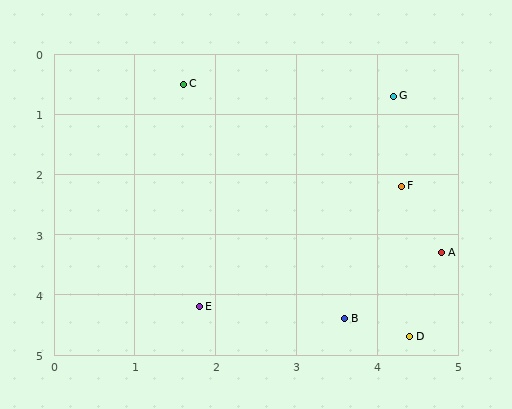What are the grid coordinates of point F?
Point F is at approximately (4.3, 2.2).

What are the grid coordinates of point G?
Point G is at approximately (4.2, 0.7).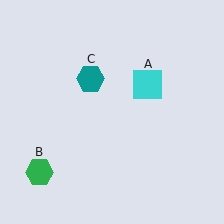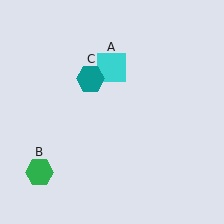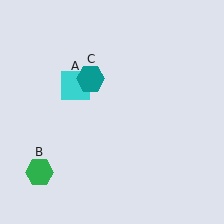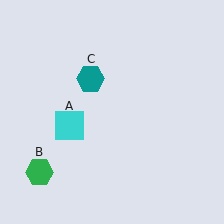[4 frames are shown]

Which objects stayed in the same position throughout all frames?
Green hexagon (object B) and teal hexagon (object C) remained stationary.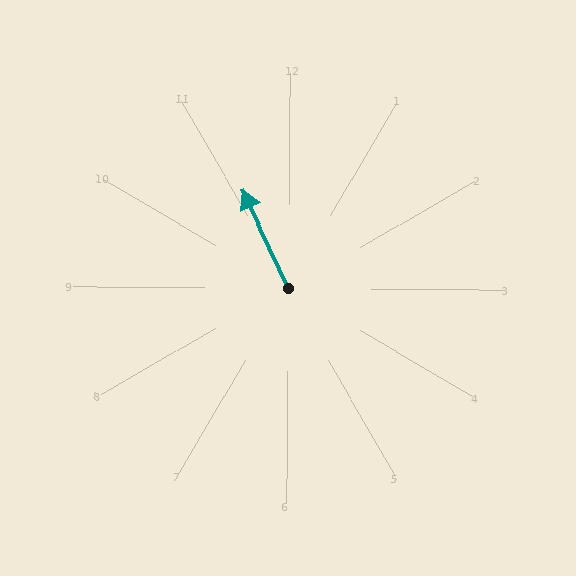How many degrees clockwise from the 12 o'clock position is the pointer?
Approximately 335 degrees.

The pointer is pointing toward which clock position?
Roughly 11 o'clock.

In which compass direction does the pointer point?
Northwest.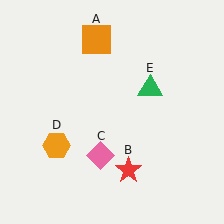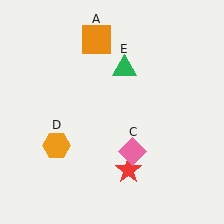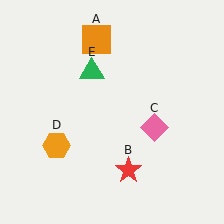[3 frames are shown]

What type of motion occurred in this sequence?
The pink diamond (object C), green triangle (object E) rotated counterclockwise around the center of the scene.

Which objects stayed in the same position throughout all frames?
Orange square (object A) and red star (object B) and orange hexagon (object D) remained stationary.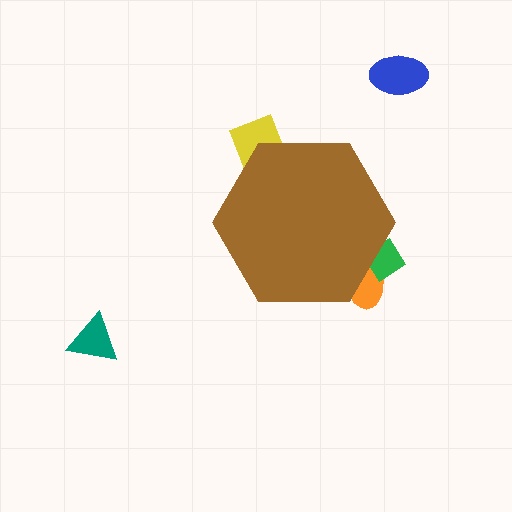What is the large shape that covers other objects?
A brown hexagon.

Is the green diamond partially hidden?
Yes, the green diamond is partially hidden behind the brown hexagon.